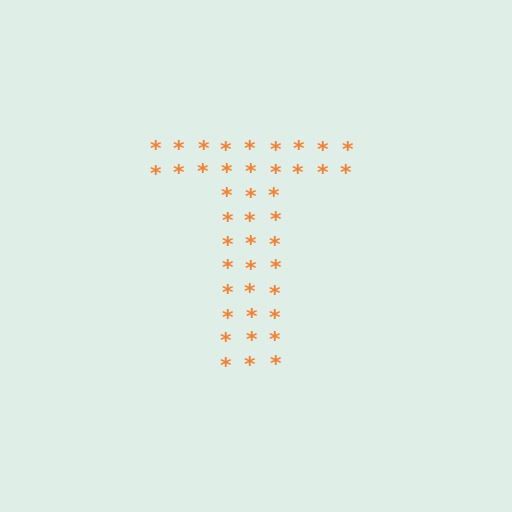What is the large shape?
The large shape is the letter T.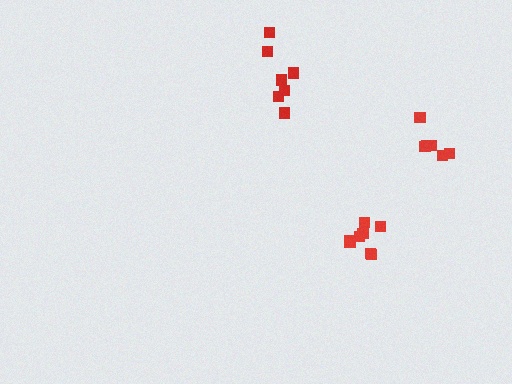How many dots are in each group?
Group 1: 7 dots, Group 2: 8 dots, Group 3: 6 dots (21 total).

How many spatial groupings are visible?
There are 3 spatial groupings.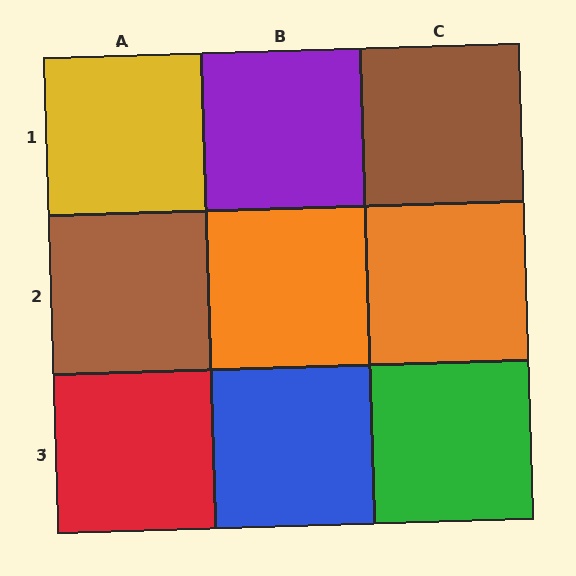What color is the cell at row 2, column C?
Orange.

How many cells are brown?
2 cells are brown.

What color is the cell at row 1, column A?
Yellow.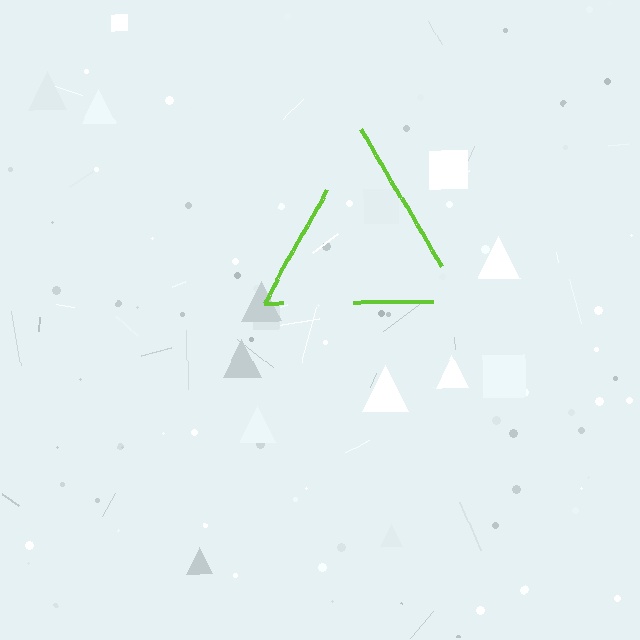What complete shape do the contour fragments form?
The contour fragments form a triangle.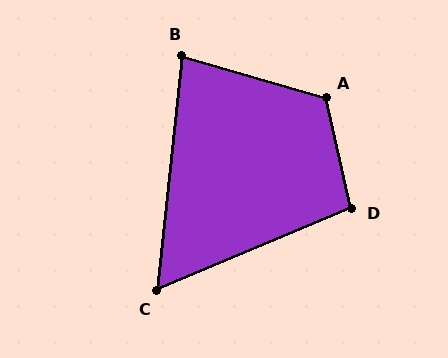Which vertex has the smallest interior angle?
C, at approximately 61 degrees.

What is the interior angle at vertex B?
Approximately 80 degrees (acute).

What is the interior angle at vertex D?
Approximately 100 degrees (obtuse).